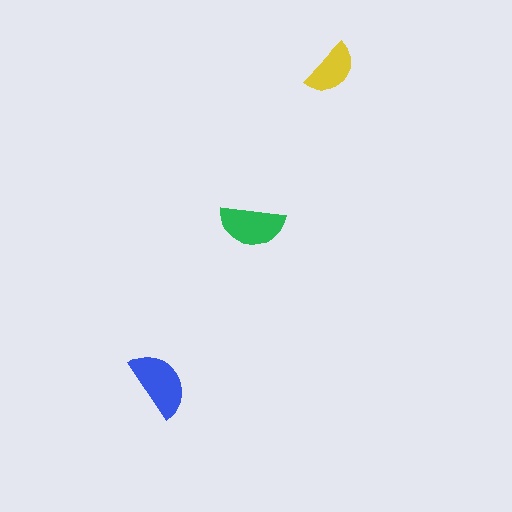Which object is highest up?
The yellow semicircle is topmost.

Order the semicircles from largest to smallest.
the blue one, the green one, the yellow one.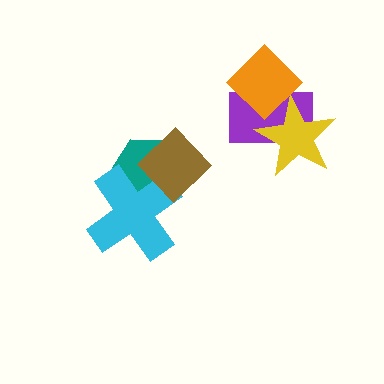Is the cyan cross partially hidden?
Yes, it is partially covered by another shape.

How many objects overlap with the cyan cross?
2 objects overlap with the cyan cross.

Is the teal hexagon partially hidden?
Yes, it is partially covered by another shape.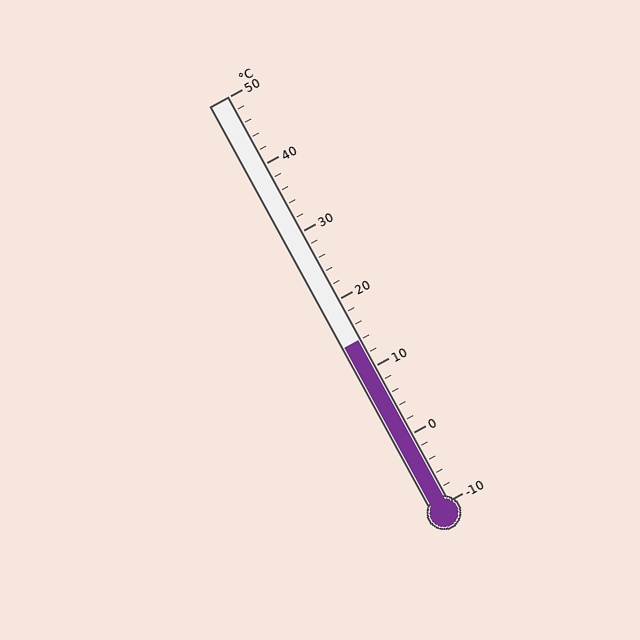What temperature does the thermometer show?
The thermometer shows approximately 14°C.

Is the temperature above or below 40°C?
The temperature is below 40°C.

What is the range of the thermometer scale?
The thermometer scale ranges from -10°C to 50°C.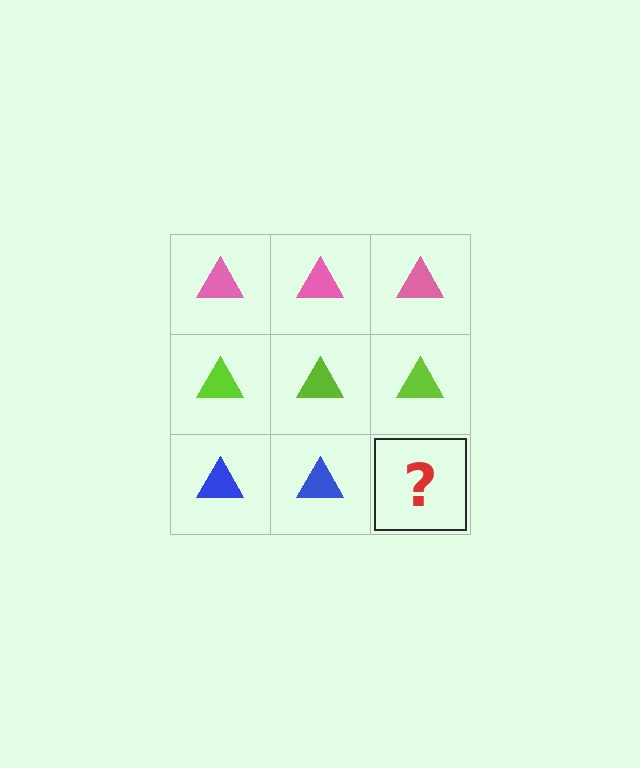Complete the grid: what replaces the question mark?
The question mark should be replaced with a blue triangle.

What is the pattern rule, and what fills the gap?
The rule is that each row has a consistent color. The gap should be filled with a blue triangle.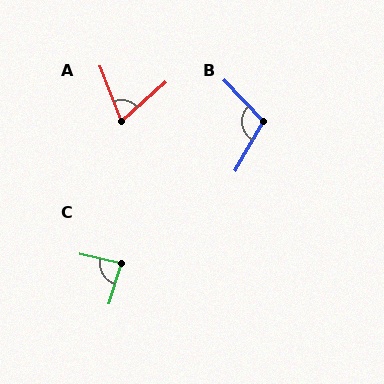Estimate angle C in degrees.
Approximately 86 degrees.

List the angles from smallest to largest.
A (70°), C (86°), B (107°).